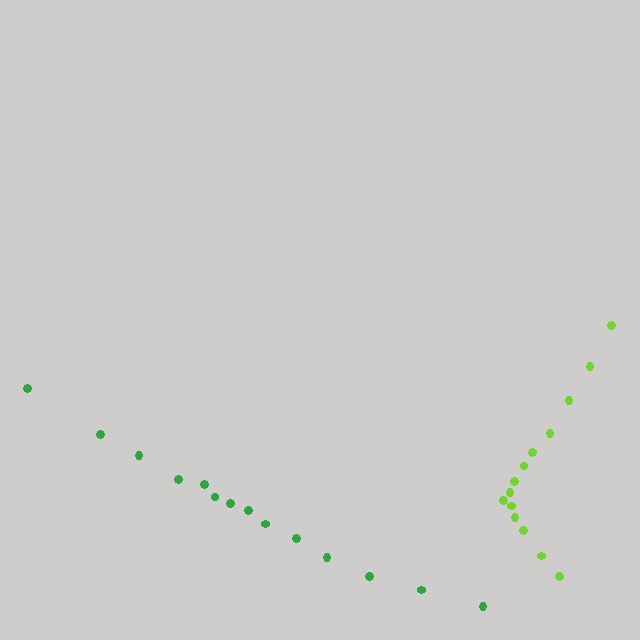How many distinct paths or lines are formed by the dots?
There are 2 distinct paths.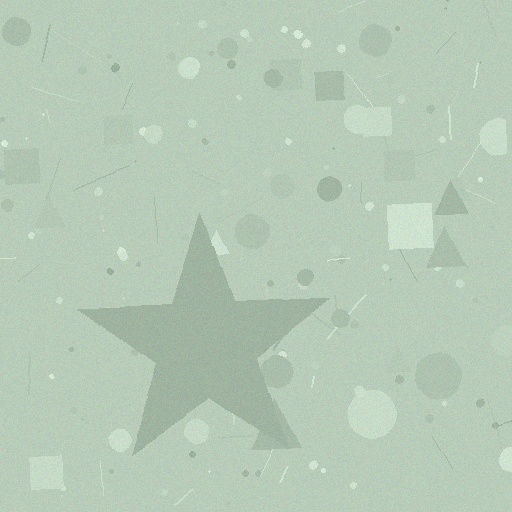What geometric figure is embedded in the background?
A star is embedded in the background.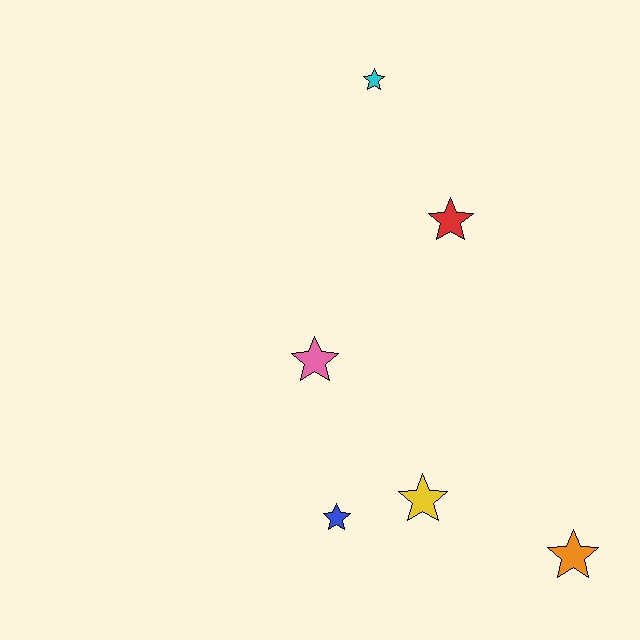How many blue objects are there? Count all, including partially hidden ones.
There is 1 blue object.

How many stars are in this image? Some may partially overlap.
There are 6 stars.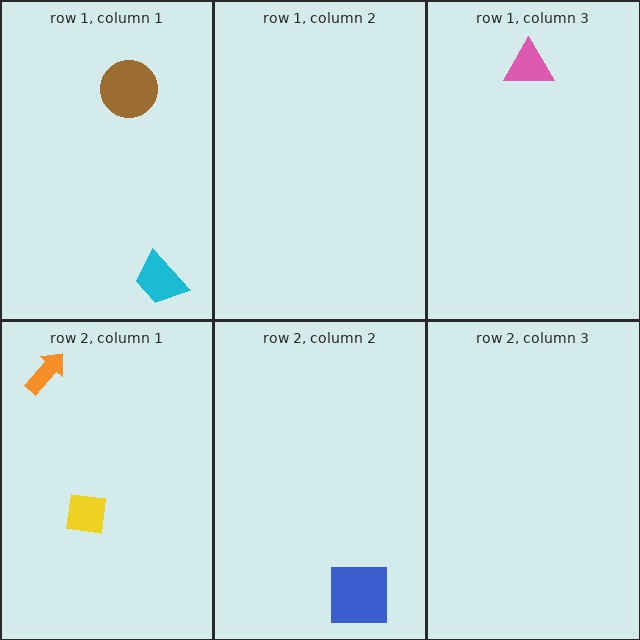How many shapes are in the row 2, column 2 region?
1.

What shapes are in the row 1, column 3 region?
The pink triangle.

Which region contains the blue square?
The row 2, column 2 region.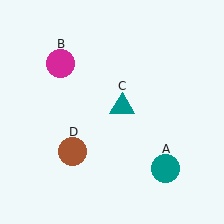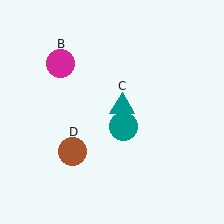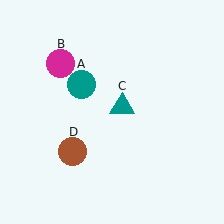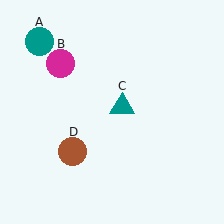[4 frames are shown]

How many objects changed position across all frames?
1 object changed position: teal circle (object A).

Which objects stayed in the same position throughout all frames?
Magenta circle (object B) and teal triangle (object C) and brown circle (object D) remained stationary.